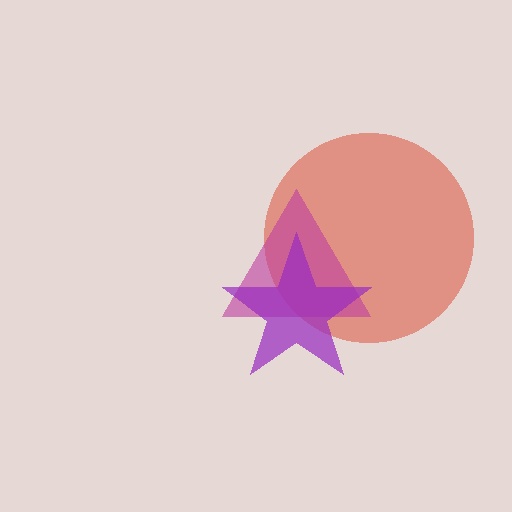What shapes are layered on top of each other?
The layered shapes are: a red circle, a magenta triangle, a purple star.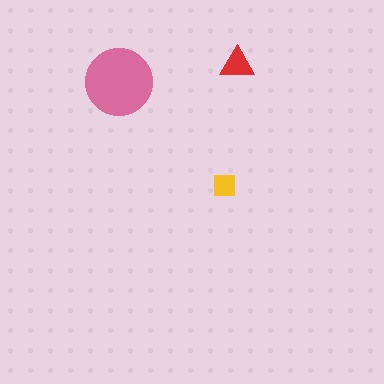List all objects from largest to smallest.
The pink circle, the red triangle, the yellow square.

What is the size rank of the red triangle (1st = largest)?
2nd.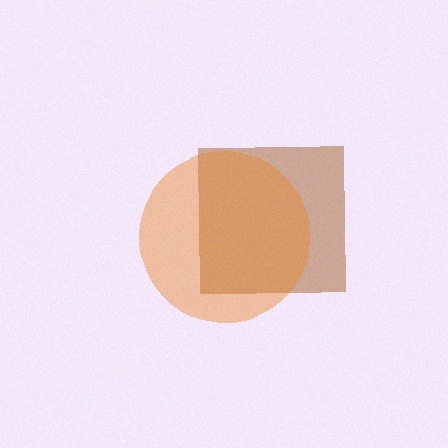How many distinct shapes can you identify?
There are 2 distinct shapes: a brown square, an orange circle.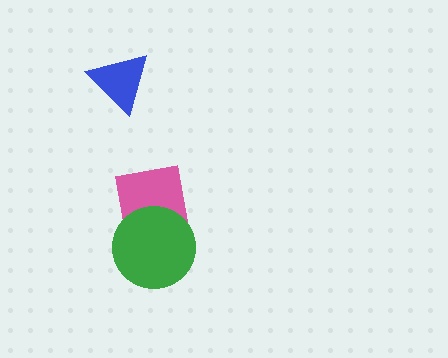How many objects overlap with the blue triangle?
0 objects overlap with the blue triangle.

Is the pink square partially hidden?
Yes, it is partially covered by another shape.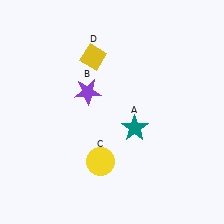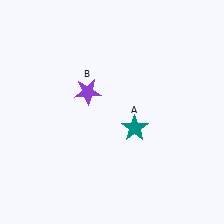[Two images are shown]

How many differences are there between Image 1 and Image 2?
There are 2 differences between the two images.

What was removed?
The yellow circle (C), the yellow diamond (D) were removed in Image 2.